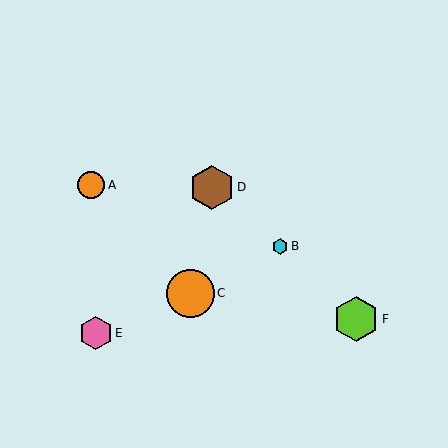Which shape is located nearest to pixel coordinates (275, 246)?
The cyan hexagon (labeled B) at (280, 246) is nearest to that location.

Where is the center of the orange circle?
The center of the orange circle is at (91, 185).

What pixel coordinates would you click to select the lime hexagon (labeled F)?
Click at (356, 319) to select the lime hexagon F.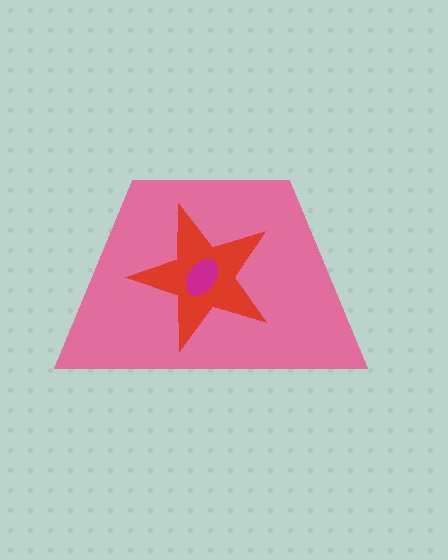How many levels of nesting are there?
3.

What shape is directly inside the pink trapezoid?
The red star.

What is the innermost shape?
The magenta ellipse.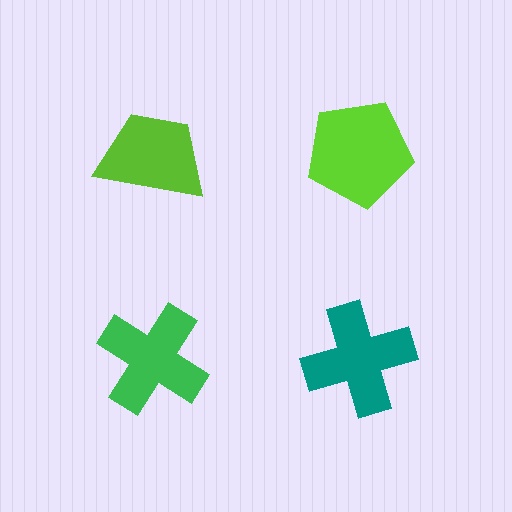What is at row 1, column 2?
A lime pentagon.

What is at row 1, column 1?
A lime trapezoid.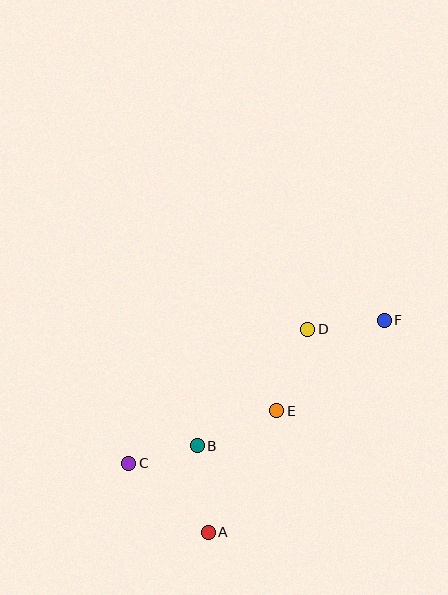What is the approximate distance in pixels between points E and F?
The distance between E and F is approximately 141 pixels.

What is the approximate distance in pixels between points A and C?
The distance between A and C is approximately 105 pixels.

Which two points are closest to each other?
Points B and C are closest to each other.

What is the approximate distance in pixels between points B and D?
The distance between B and D is approximately 161 pixels.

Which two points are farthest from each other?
Points C and F are farthest from each other.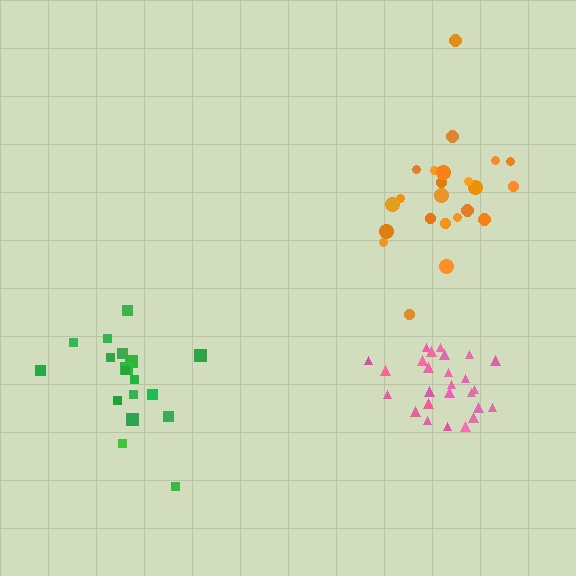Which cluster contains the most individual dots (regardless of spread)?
Pink (26).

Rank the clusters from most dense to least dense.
pink, green, orange.